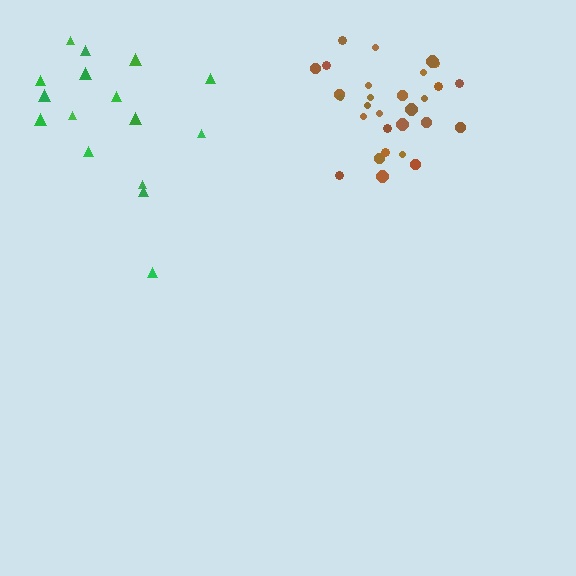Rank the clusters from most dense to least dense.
brown, green.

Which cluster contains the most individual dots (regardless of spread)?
Brown (29).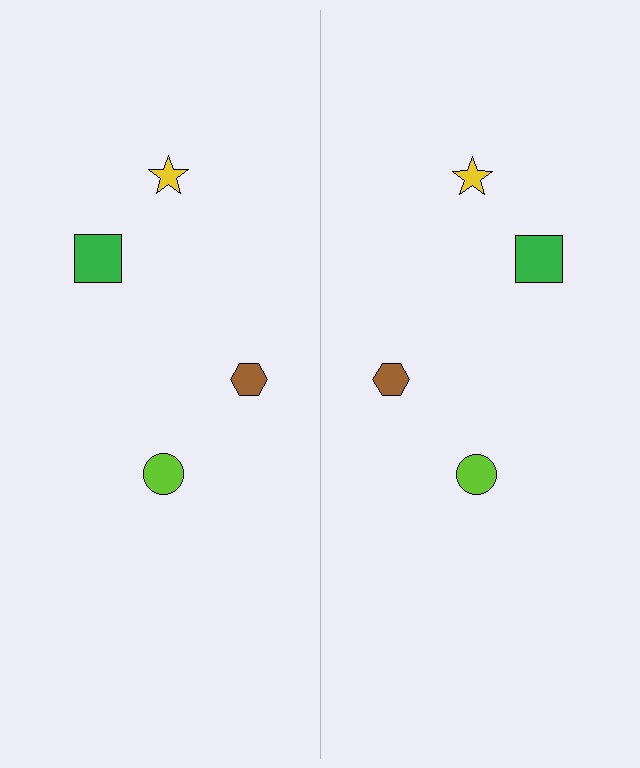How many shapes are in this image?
There are 8 shapes in this image.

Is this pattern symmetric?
Yes, this pattern has bilateral (reflection) symmetry.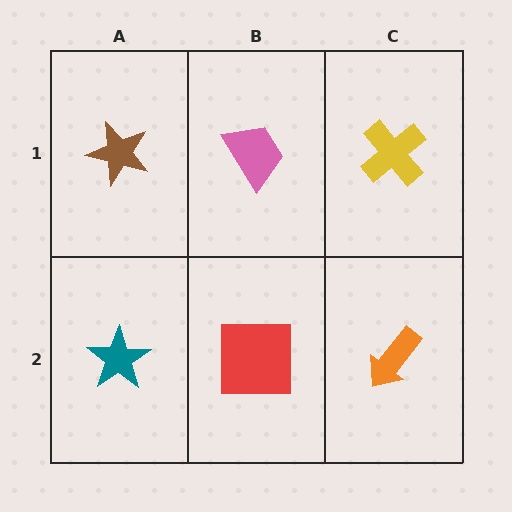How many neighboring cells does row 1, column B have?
3.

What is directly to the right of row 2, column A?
A red square.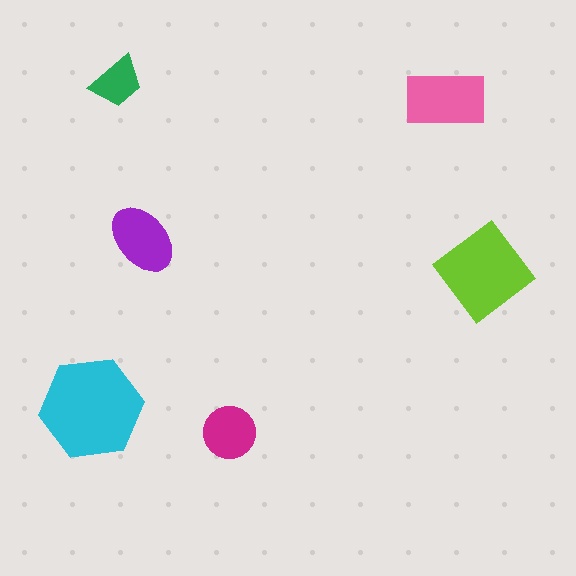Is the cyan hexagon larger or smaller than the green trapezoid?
Larger.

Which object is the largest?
The cyan hexagon.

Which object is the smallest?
The green trapezoid.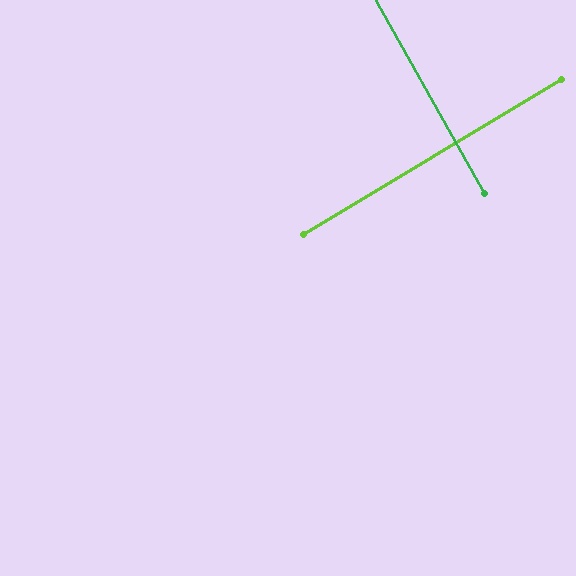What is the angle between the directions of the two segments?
Approximately 88 degrees.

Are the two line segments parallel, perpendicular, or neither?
Perpendicular — they meet at approximately 88°.